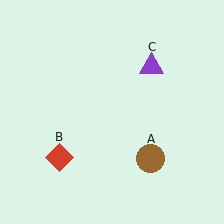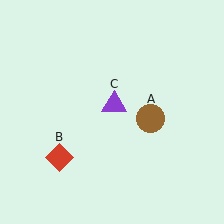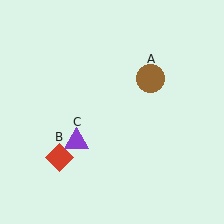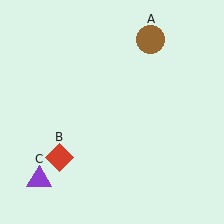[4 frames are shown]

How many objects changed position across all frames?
2 objects changed position: brown circle (object A), purple triangle (object C).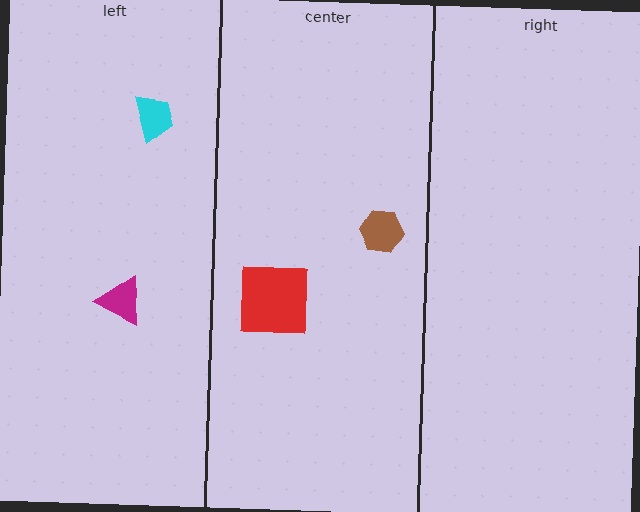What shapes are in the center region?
The brown hexagon, the red square.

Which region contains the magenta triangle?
The left region.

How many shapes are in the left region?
2.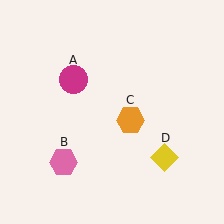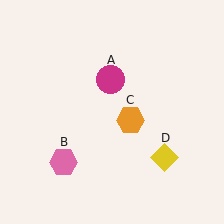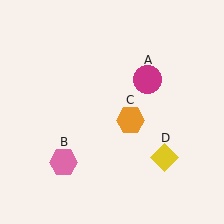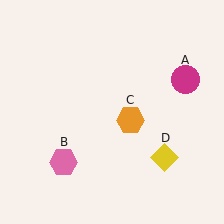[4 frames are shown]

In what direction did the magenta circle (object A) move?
The magenta circle (object A) moved right.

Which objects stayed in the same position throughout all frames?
Pink hexagon (object B) and orange hexagon (object C) and yellow diamond (object D) remained stationary.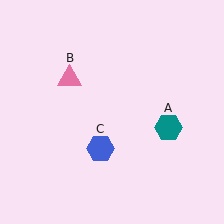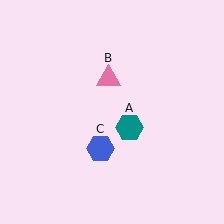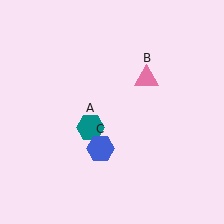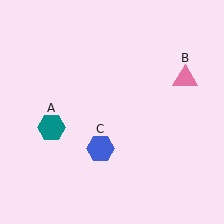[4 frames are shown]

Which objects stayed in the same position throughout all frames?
Blue hexagon (object C) remained stationary.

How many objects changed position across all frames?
2 objects changed position: teal hexagon (object A), pink triangle (object B).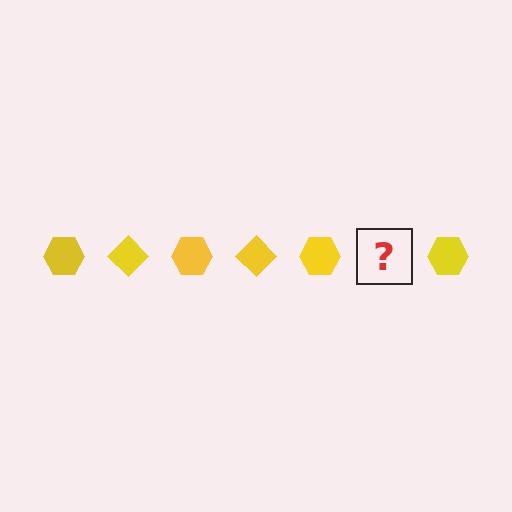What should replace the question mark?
The question mark should be replaced with a yellow diamond.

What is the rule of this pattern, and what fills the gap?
The rule is that the pattern cycles through hexagon, diamond shapes in yellow. The gap should be filled with a yellow diamond.